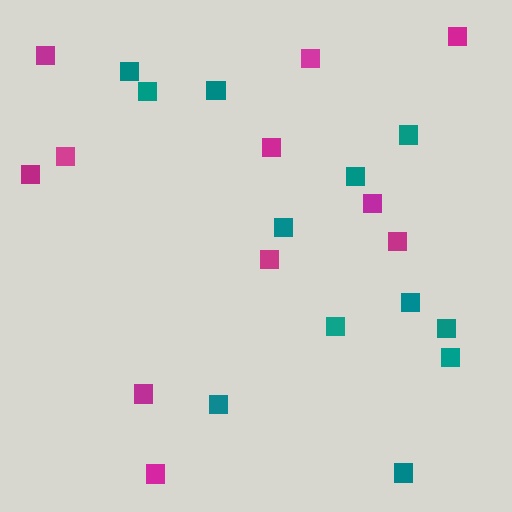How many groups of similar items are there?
There are 2 groups: one group of magenta squares (11) and one group of teal squares (12).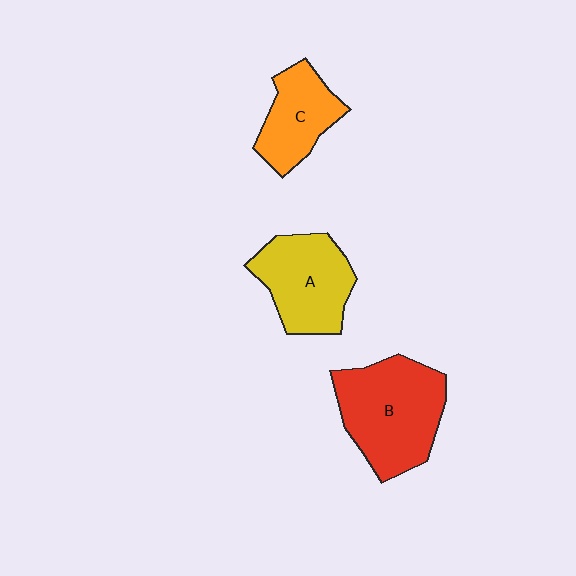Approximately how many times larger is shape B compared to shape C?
Approximately 1.7 times.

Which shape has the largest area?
Shape B (red).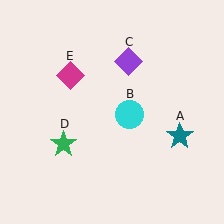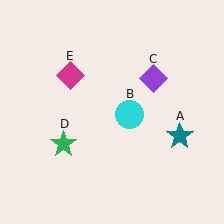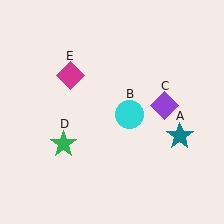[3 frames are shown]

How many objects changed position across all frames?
1 object changed position: purple diamond (object C).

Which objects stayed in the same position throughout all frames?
Teal star (object A) and cyan circle (object B) and green star (object D) and magenta diamond (object E) remained stationary.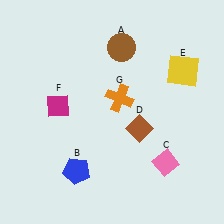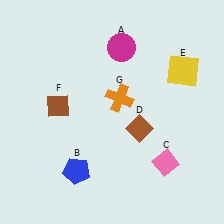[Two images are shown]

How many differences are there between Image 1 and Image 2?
There are 2 differences between the two images.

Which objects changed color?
A changed from brown to magenta. F changed from magenta to brown.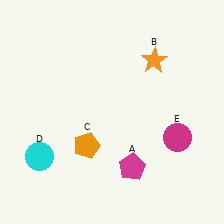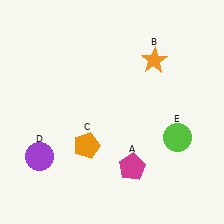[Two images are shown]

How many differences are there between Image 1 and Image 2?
There are 2 differences between the two images.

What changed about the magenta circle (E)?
In Image 1, E is magenta. In Image 2, it changed to lime.